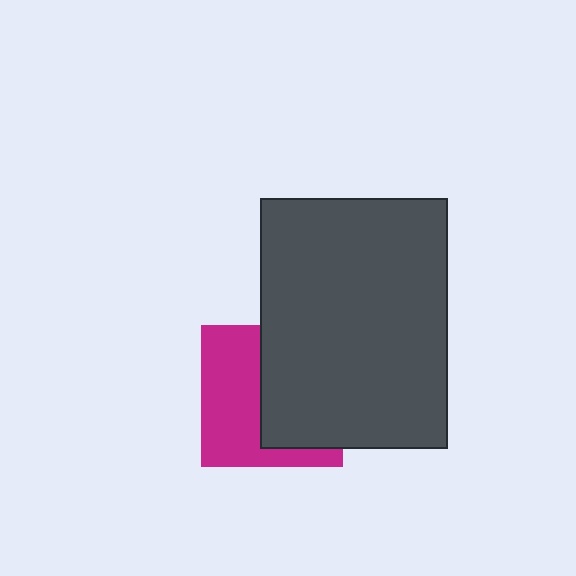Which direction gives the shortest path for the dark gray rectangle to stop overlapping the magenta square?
Moving right gives the shortest separation.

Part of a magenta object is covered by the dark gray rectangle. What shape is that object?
It is a square.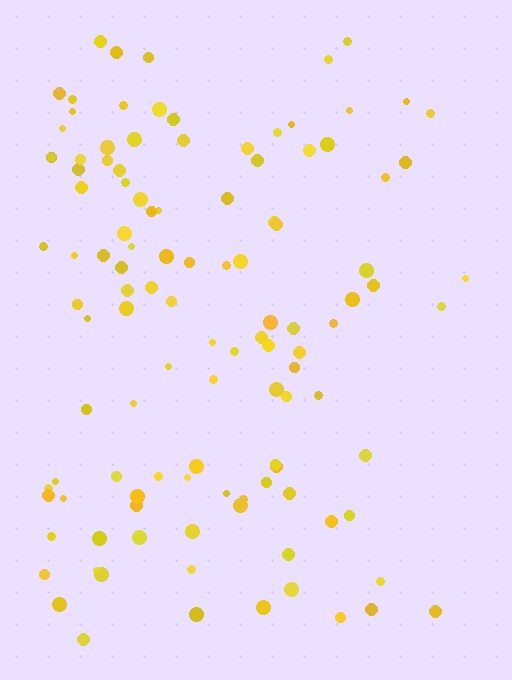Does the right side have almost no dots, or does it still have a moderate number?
Still a moderate number, just noticeably fewer than the left.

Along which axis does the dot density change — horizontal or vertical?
Horizontal.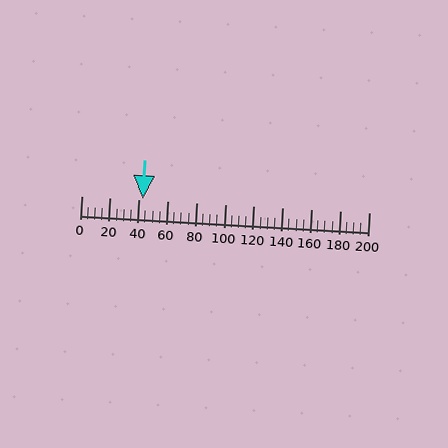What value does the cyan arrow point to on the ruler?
The cyan arrow points to approximately 43.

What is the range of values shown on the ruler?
The ruler shows values from 0 to 200.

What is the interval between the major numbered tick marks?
The major tick marks are spaced 20 units apart.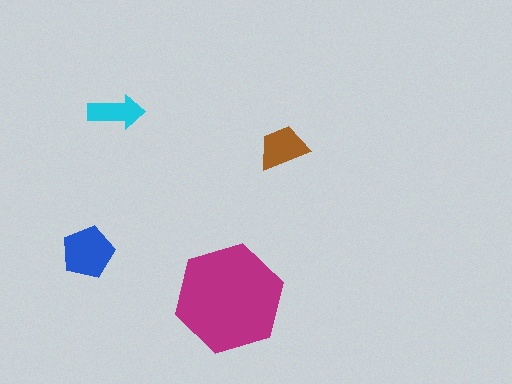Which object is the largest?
The magenta hexagon.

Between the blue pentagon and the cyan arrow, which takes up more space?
The blue pentagon.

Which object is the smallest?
The cyan arrow.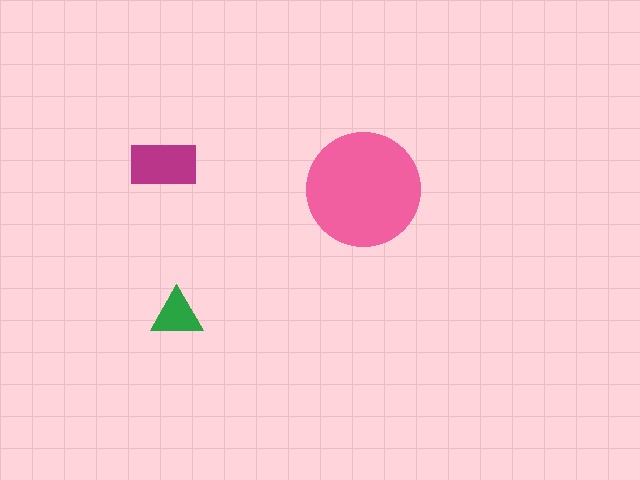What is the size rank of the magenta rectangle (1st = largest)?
2nd.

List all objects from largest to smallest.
The pink circle, the magenta rectangle, the green triangle.